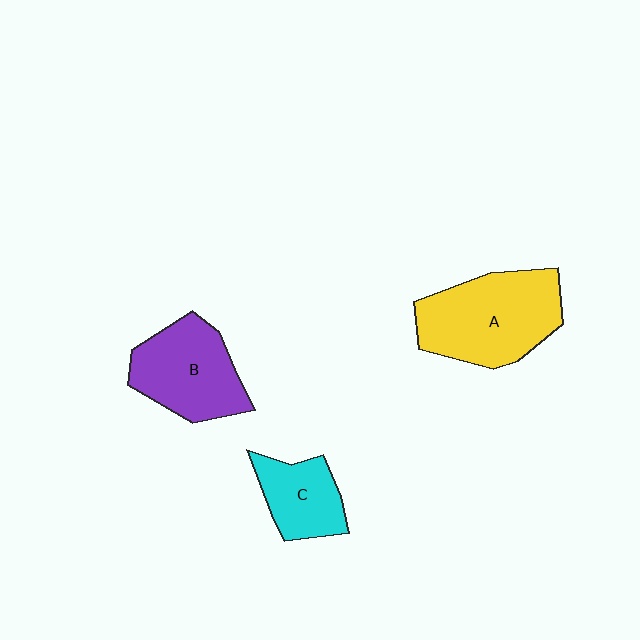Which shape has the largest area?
Shape A (yellow).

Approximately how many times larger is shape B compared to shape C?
Approximately 1.5 times.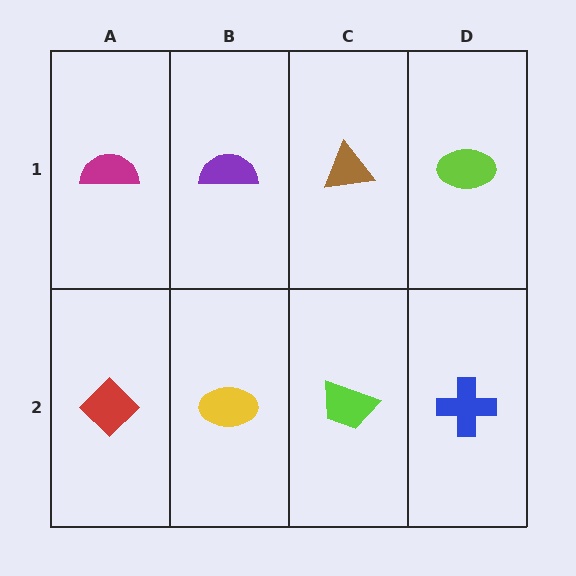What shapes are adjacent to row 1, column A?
A red diamond (row 2, column A), a purple semicircle (row 1, column B).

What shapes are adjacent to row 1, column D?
A blue cross (row 2, column D), a brown triangle (row 1, column C).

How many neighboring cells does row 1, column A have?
2.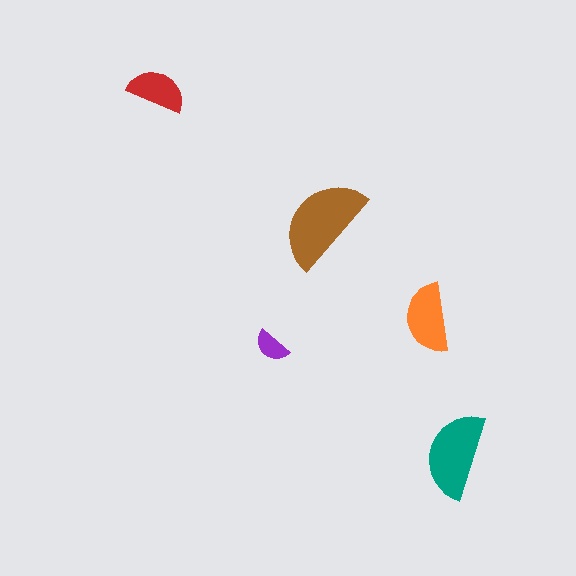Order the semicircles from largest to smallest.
the brown one, the teal one, the orange one, the red one, the purple one.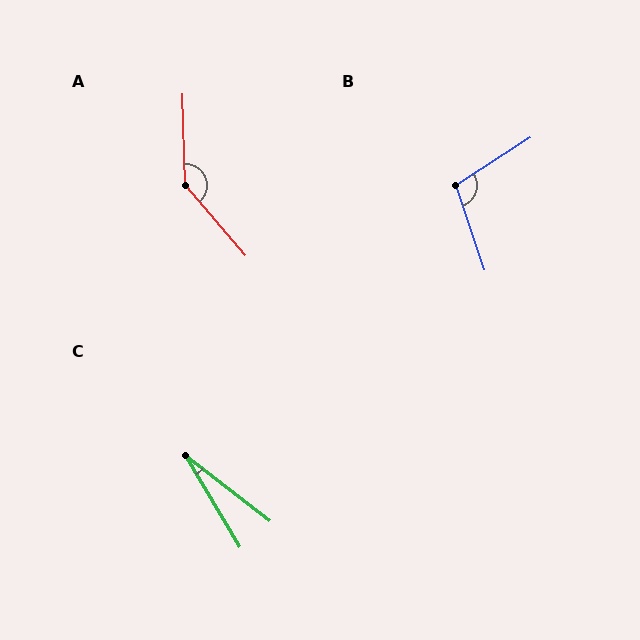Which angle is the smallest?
C, at approximately 22 degrees.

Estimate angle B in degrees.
Approximately 104 degrees.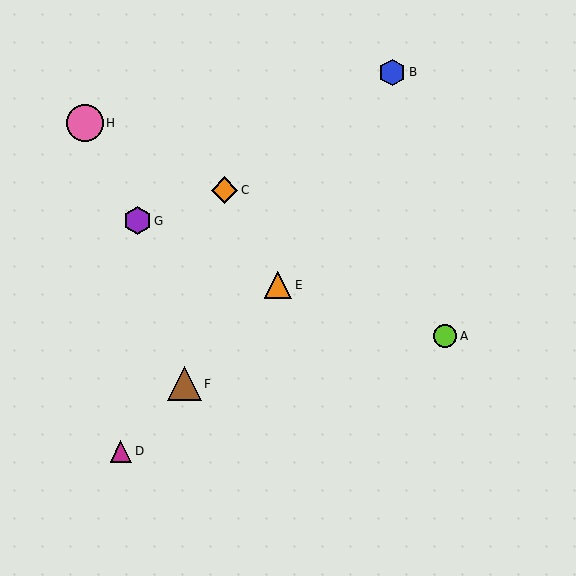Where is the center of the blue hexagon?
The center of the blue hexagon is at (392, 72).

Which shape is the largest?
The pink circle (labeled H) is the largest.